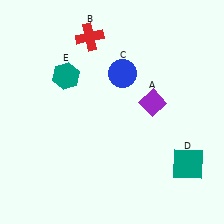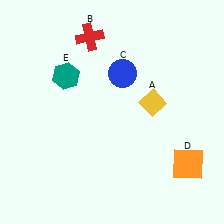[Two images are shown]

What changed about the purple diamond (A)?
In Image 1, A is purple. In Image 2, it changed to yellow.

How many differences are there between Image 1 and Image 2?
There are 2 differences between the two images.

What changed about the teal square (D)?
In Image 1, D is teal. In Image 2, it changed to orange.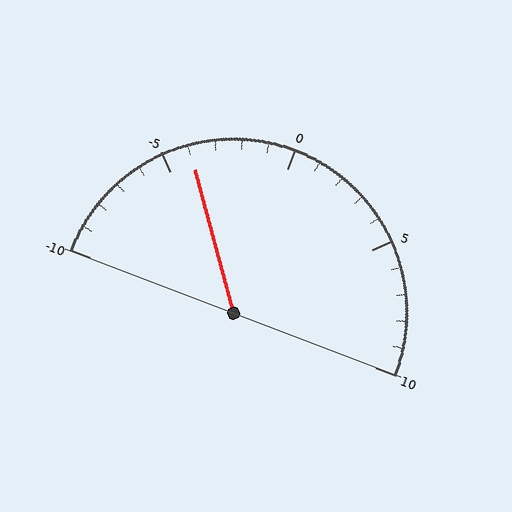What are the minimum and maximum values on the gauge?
The gauge ranges from -10 to 10.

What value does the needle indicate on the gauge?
The needle indicates approximately -4.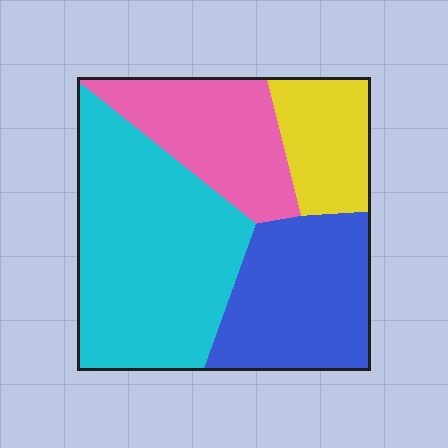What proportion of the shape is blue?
Blue takes up about one quarter (1/4) of the shape.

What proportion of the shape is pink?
Pink takes up about one fifth (1/5) of the shape.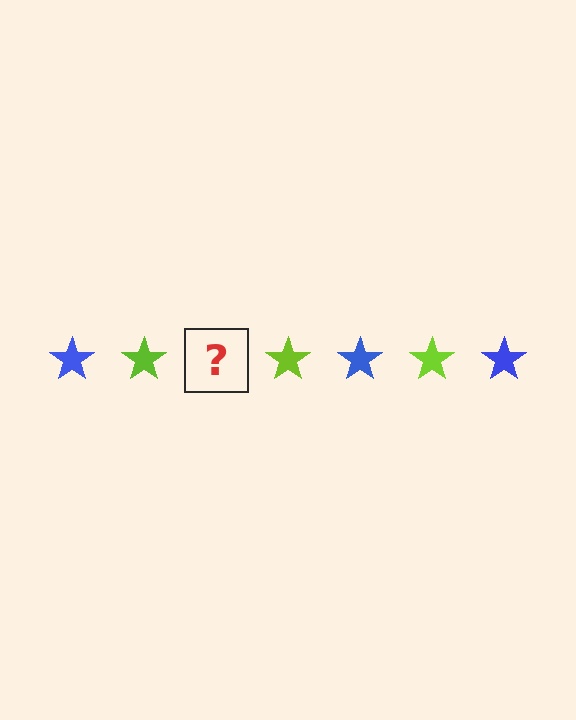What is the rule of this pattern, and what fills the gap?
The rule is that the pattern cycles through blue, lime stars. The gap should be filled with a blue star.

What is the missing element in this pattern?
The missing element is a blue star.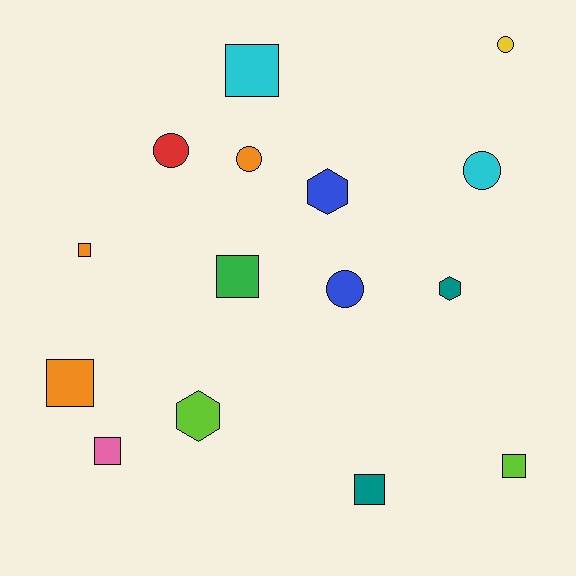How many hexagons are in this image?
There are 3 hexagons.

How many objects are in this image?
There are 15 objects.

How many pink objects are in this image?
There is 1 pink object.